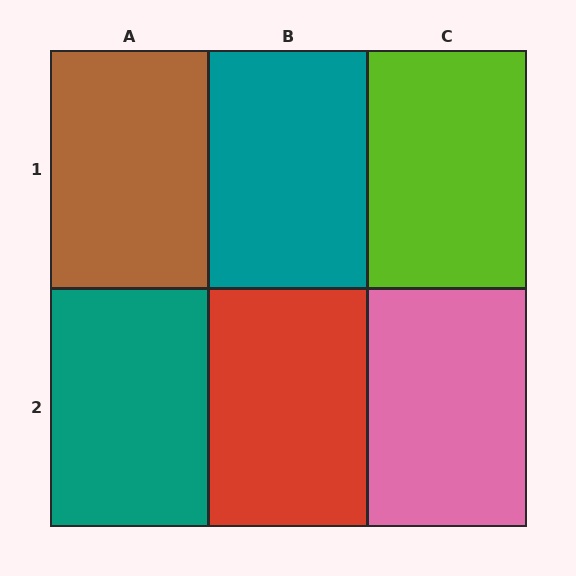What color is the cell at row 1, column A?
Brown.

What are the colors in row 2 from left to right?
Teal, red, pink.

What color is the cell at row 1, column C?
Lime.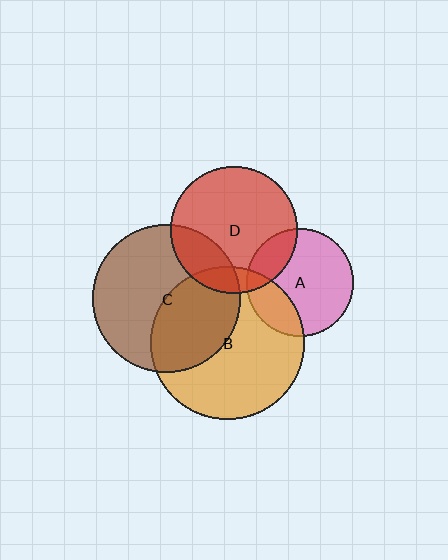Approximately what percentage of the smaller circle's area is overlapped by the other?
Approximately 10%.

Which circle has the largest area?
Circle B (orange).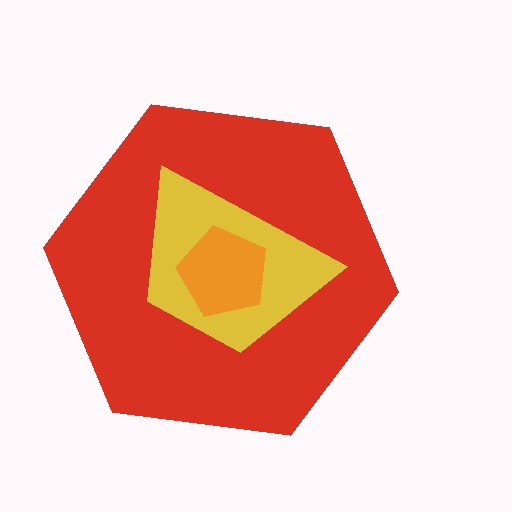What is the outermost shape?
The red hexagon.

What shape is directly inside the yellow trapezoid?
The orange pentagon.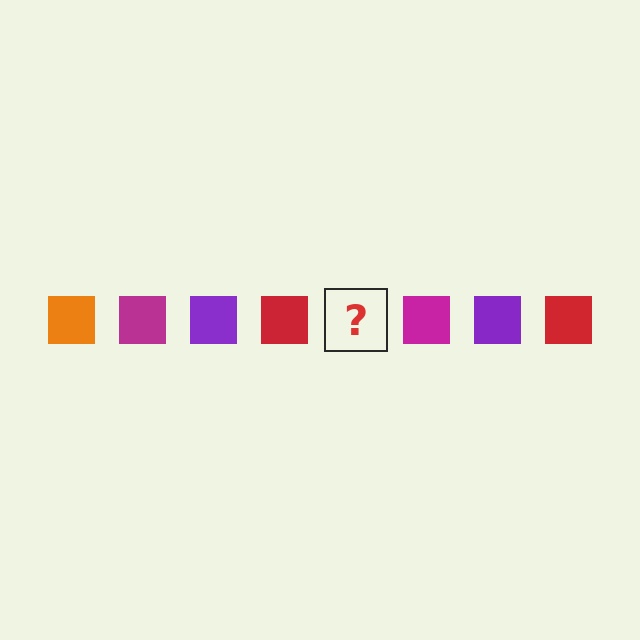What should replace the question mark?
The question mark should be replaced with an orange square.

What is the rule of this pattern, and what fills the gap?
The rule is that the pattern cycles through orange, magenta, purple, red squares. The gap should be filled with an orange square.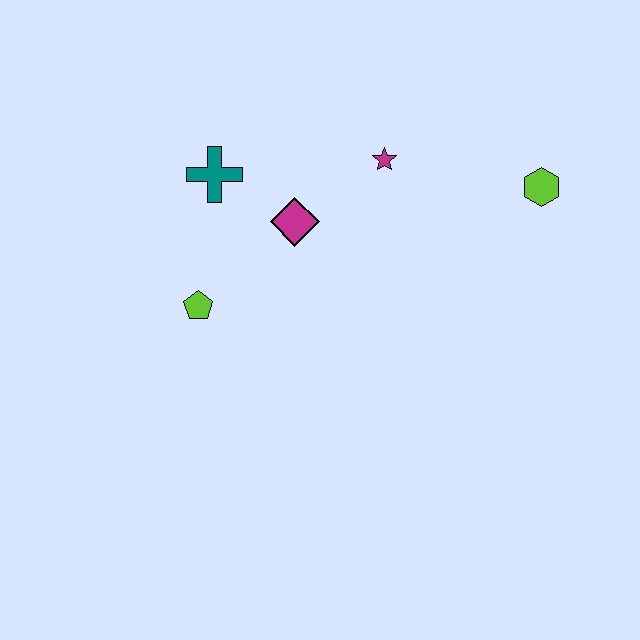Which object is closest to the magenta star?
The magenta diamond is closest to the magenta star.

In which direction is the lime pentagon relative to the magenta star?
The lime pentagon is to the left of the magenta star.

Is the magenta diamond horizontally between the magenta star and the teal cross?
Yes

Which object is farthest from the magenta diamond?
The lime hexagon is farthest from the magenta diamond.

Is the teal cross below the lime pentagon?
No